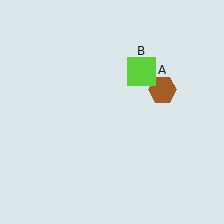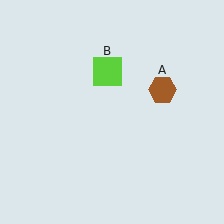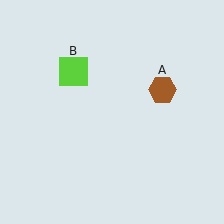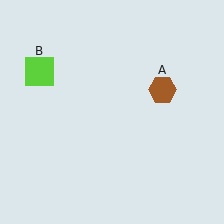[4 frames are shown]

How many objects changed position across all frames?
1 object changed position: lime square (object B).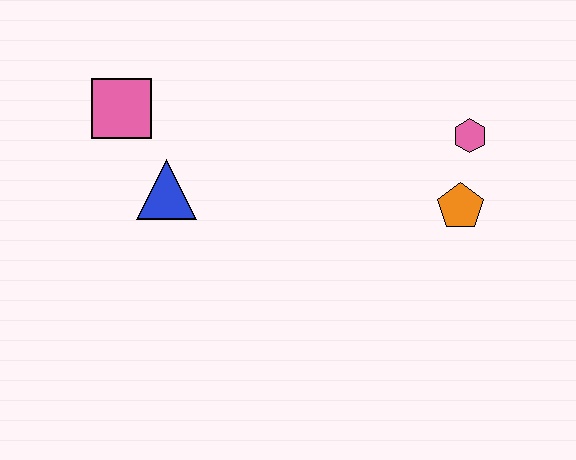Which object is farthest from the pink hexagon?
The pink square is farthest from the pink hexagon.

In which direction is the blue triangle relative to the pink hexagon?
The blue triangle is to the left of the pink hexagon.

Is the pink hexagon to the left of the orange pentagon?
No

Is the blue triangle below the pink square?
Yes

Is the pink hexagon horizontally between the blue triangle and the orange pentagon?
No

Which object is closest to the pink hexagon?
The orange pentagon is closest to the pink hexagon.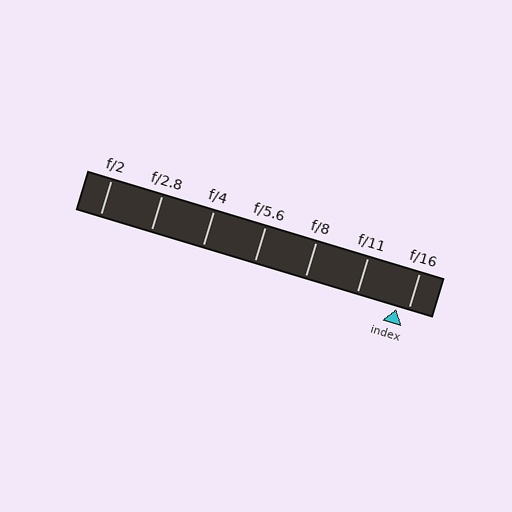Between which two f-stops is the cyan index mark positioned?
The index mark is between f/11 and f/16.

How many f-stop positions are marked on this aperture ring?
There are 7 f-stop positions marked.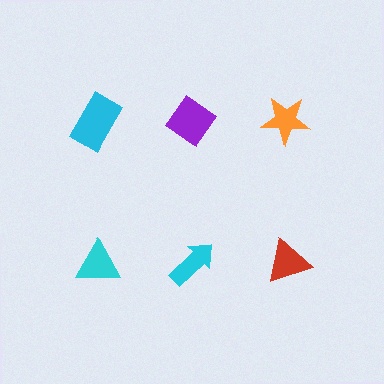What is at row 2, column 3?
A red triangle.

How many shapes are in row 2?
3 shapes.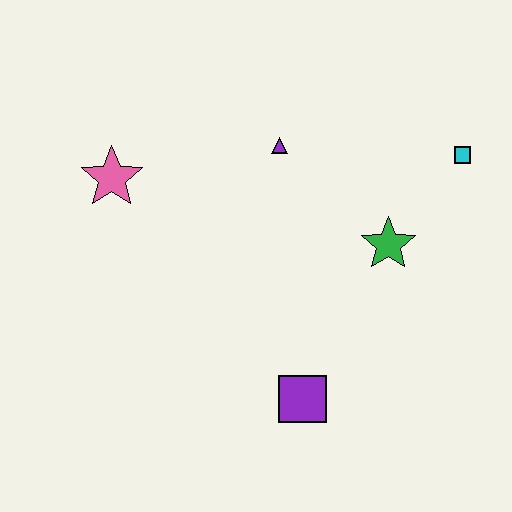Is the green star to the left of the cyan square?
Yes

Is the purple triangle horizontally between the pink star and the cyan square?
Yes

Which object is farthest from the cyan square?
The pink star is farthest from the cyan square.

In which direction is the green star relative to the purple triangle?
The green star is to the right of the purple triangle.